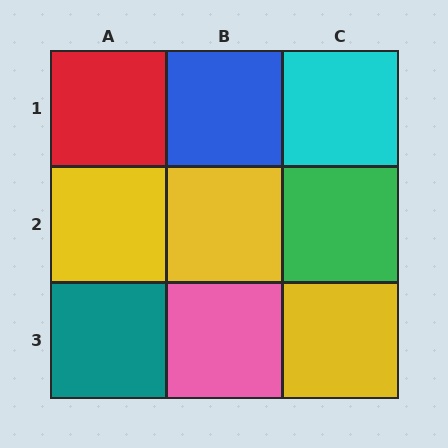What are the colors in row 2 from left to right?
Yellow, yellow, green.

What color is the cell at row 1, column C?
Cyan.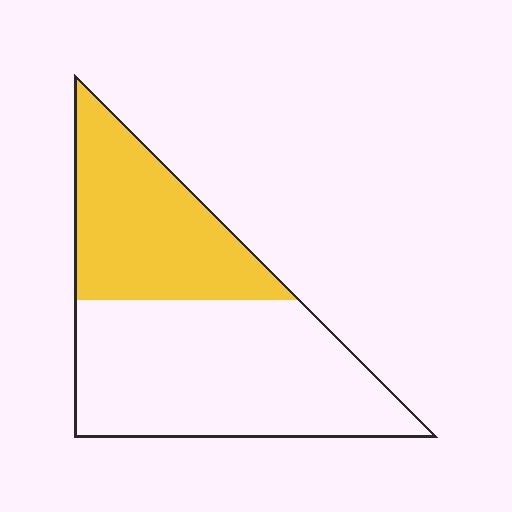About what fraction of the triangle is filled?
About three eighths (3/8).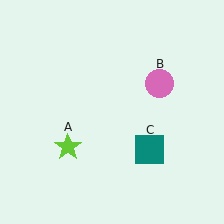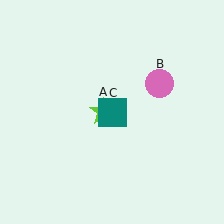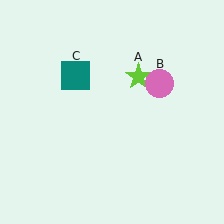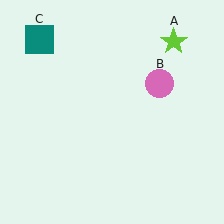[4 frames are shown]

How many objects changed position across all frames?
2 objects changed position: lime star (object A), teal square (object C).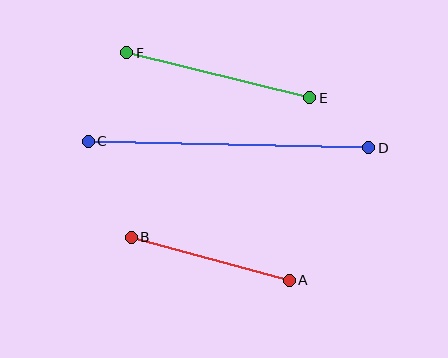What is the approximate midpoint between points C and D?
The midpoint is at approximately (229, 144) pixels.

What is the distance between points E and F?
The distance is approximately 188 pixels.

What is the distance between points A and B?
The distance is approximately 164 pixels.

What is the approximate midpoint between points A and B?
The midpoint is at approximately (210, 259) pixels.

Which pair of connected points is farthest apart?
Points C and D are farthest apart.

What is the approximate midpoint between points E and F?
The midpoint is at approximately (218, 75) pixels.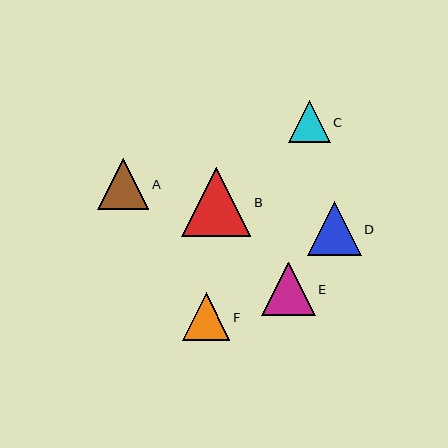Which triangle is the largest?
Triangle B is the largest with a size of approximately 69 pixels.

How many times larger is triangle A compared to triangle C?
Triangle A is approximately 1.2 times the size of triangle C.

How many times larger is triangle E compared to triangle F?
Triangle E is approximately 1.1 times the size of triangle F.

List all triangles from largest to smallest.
From largest to smallest: B, D, E, A, F, C.